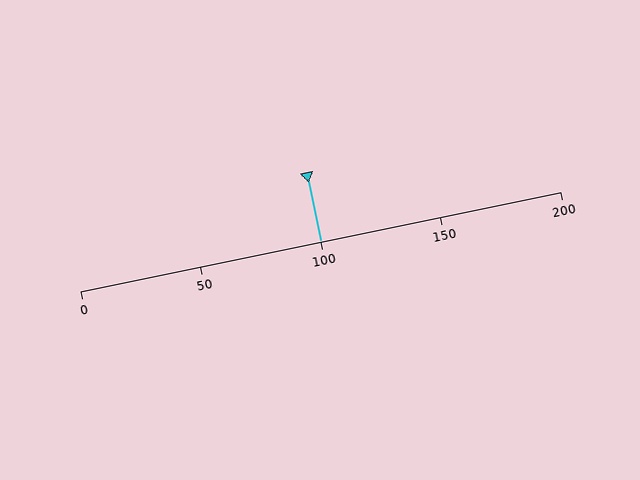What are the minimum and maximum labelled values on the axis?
The axis runs from 0 to 200.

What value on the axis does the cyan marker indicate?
The marker indicates approximately 100.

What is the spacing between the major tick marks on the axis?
The major ticks are spaced 50 apart.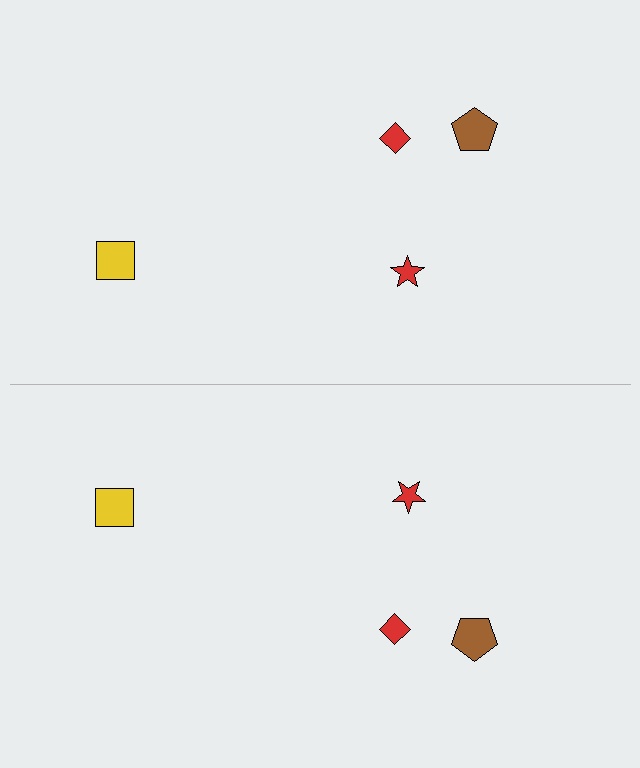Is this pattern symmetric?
Yes, this pattern has bilateral (reflection) symmetry.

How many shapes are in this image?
There are 8 shapes in this image.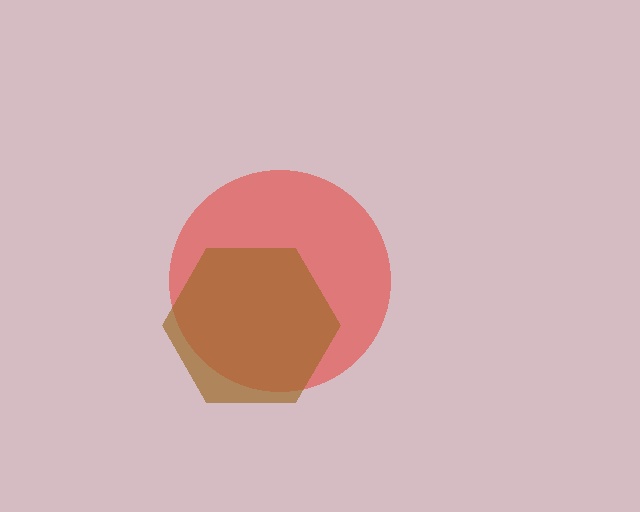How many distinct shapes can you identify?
There are 2 distinct shapes: a red circle, a brown hexagon.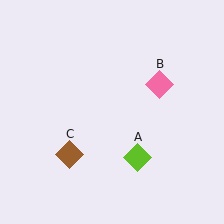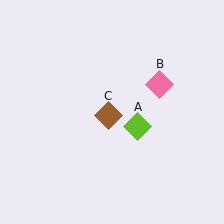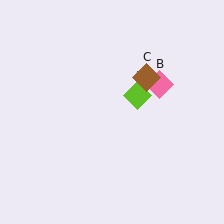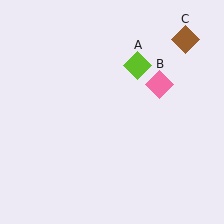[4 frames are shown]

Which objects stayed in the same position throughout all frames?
Pink diamond (object B) remained stationary.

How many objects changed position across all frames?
2 objects changed position: lime diamond (object A), brown diamond (object C).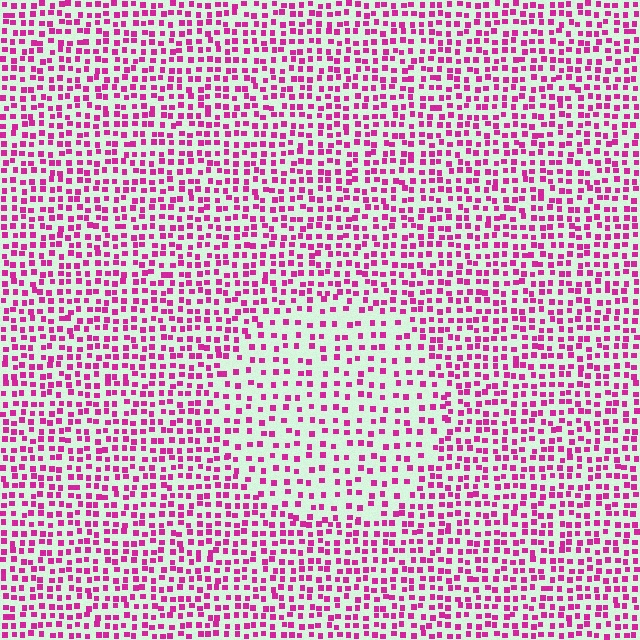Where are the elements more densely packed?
The elements are more densely packed outside the circle boundary.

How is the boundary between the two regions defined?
The boundary is defined by a change in element density (approximately 1.7x ratio). All elements are the same color, size, and shape.